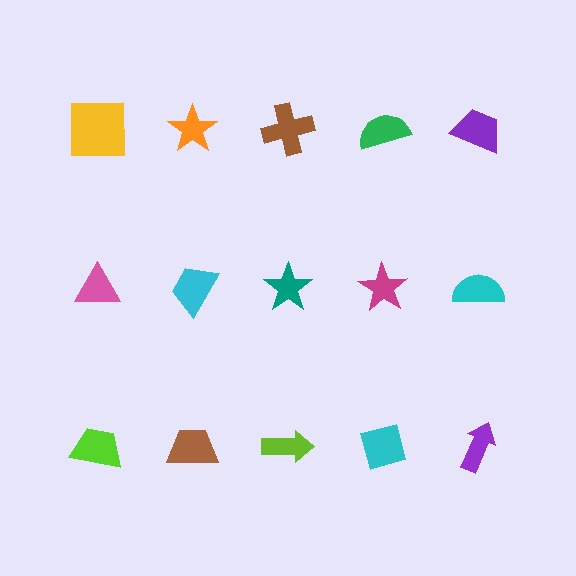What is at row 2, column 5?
A cyan semicircle.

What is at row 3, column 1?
A lime trapezoid.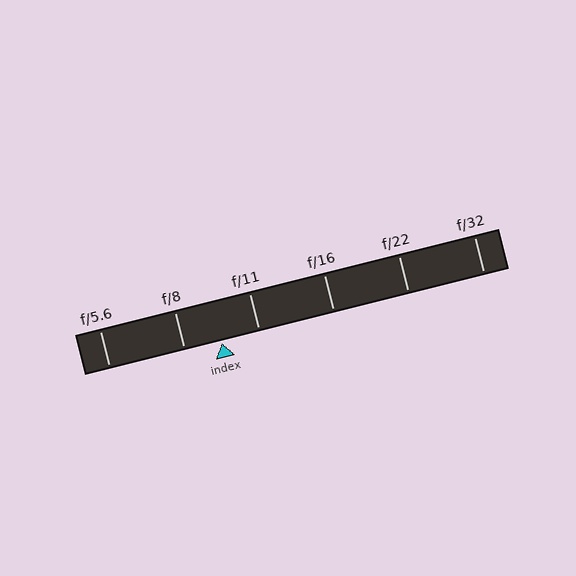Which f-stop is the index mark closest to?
The index mark is closest to f/8.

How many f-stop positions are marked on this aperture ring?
There are 6 f-stop positions marked.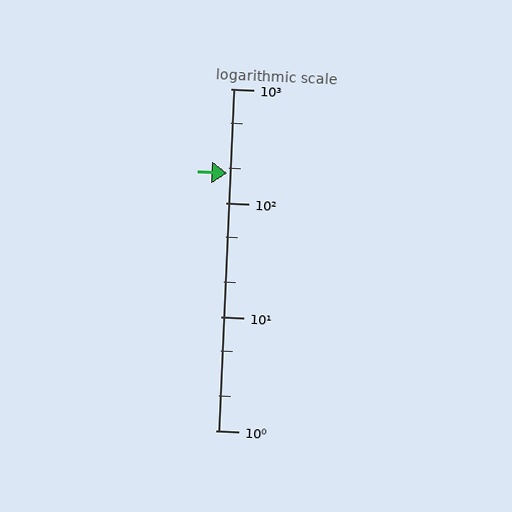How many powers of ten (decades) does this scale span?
The scale spans 3 decades, from 1 to 1000.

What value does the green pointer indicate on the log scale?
The pointer indicates approximately 180.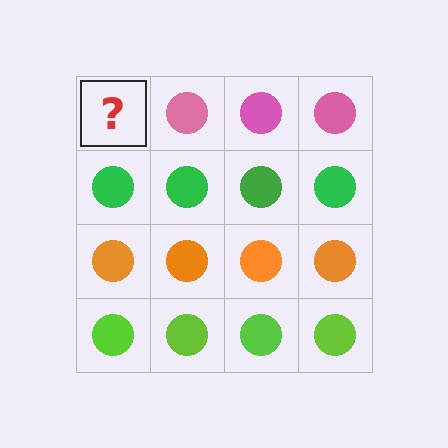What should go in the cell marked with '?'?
The missing cell should contain a pink circle.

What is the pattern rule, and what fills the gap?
The rule is that each row has a consistent color. The gap should be filled with a pink circle.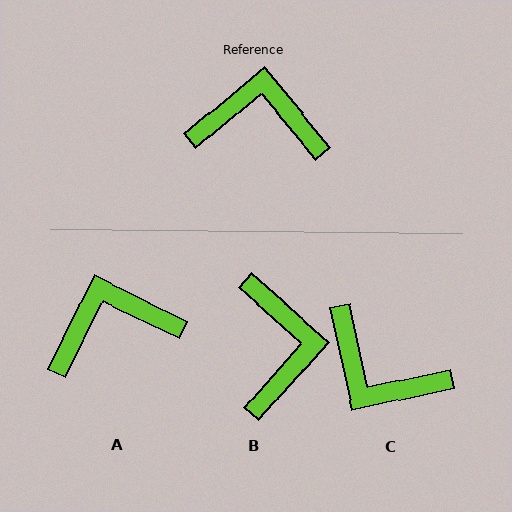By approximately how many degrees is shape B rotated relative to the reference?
Approximately 82 degrees clockwise.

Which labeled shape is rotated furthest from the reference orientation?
C, about 152 degrees away.